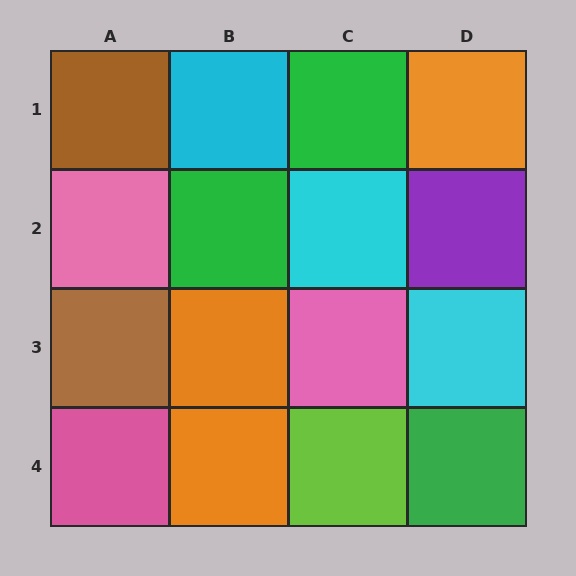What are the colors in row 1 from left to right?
Brown, cyan, green, orange.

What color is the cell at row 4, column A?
Pink.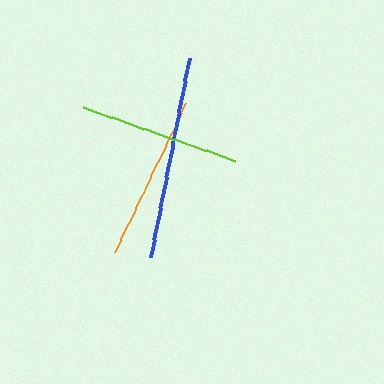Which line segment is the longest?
The blue line is the longest at approximately 203 pixels.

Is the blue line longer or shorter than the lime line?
The blue line is longer than the lime line.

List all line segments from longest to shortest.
From longest to shortest: blue, orange, lime.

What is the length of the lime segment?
The lime segment is approximately 161 pixels long.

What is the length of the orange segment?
The orange segment is approximately 166 pixels long.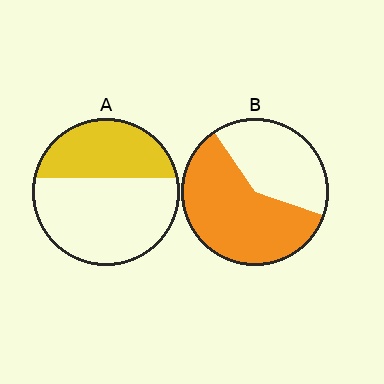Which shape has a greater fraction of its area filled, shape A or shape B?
Shape B.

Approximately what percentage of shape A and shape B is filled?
A is approximately 40% and B is approximately 60%.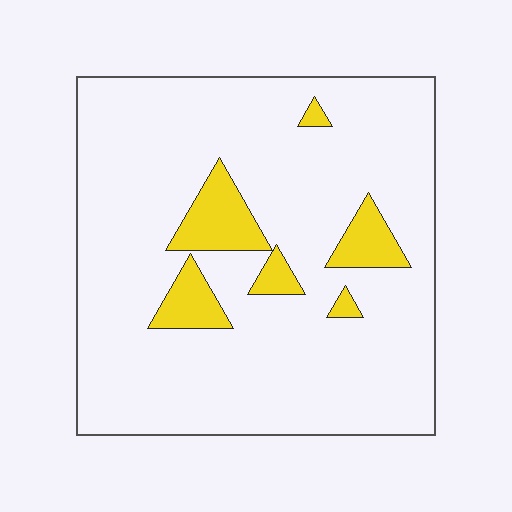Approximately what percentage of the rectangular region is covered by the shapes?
Approximately 10%.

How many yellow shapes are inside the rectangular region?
6.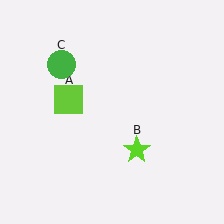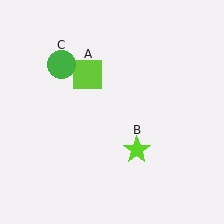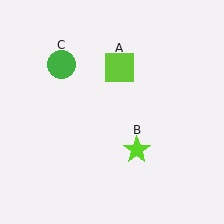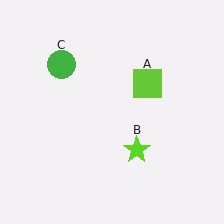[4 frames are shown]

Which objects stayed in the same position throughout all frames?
Lime star (object B) and green circle (object C) remained stationary.